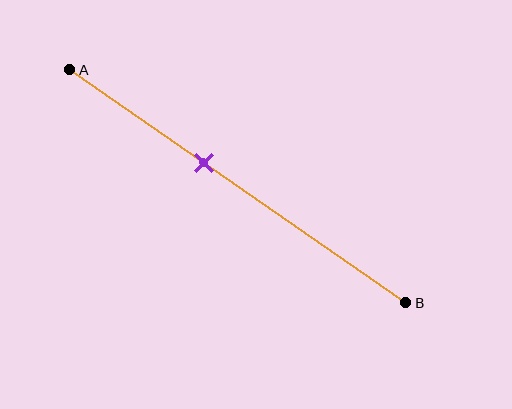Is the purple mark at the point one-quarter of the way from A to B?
No, the mark is at about 40% from A, not at the 25% one-quarter point.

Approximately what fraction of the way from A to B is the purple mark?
The purple mark is approximately 40% of the way from A to B.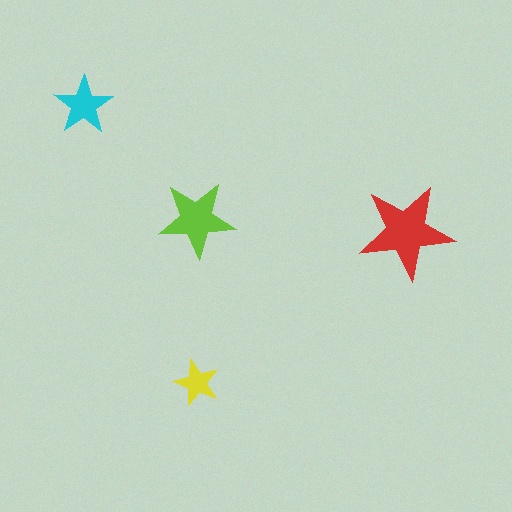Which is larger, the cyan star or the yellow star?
The cyan one.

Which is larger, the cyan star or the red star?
The red one.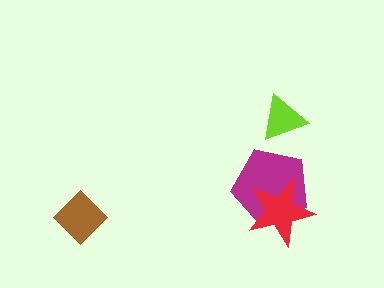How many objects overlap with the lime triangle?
0 objects overlap with the lime triangle.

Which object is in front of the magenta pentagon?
The red star is in front of the magenta pentagon.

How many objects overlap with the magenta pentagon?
1 object overlaps with the magenta pentagon.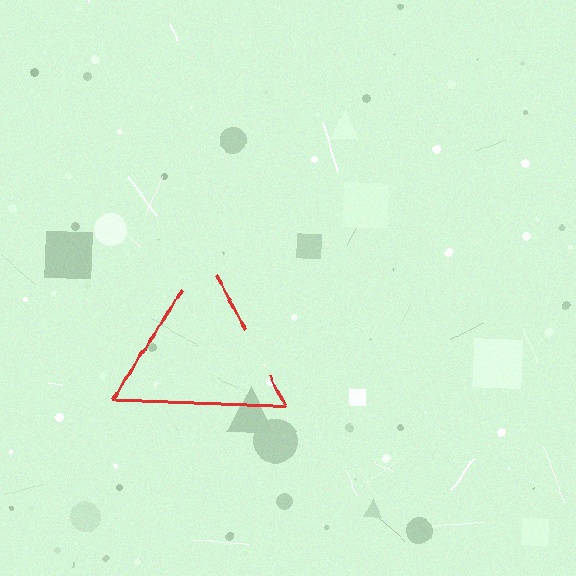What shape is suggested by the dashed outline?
The dashed outline suggests a triangle.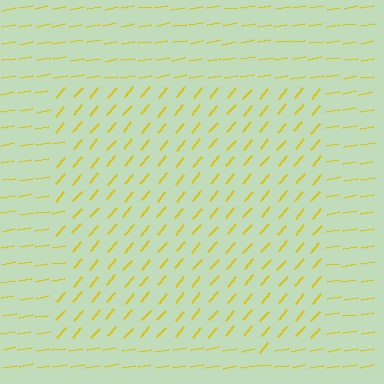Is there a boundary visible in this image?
Yes, there is a texture boundary formed by a change in line orientation.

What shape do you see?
I see a rectangle.